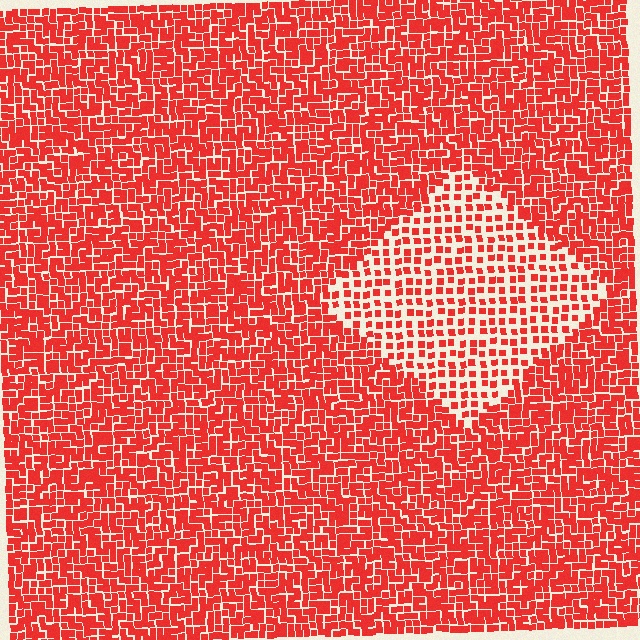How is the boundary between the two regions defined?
The boundary is defined by a change in element density (approximately 2.0x ratio). All elements are the same color, size, and shape.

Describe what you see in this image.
The image contains small red elements arranged at two different densities. A diamond-shaped region is visible where the elements are less densely packed than the surrounding area.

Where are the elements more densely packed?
The elements are more densely packed outside the diamond boundary.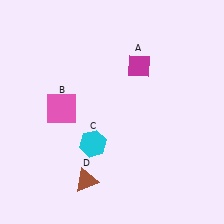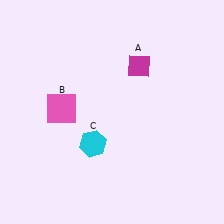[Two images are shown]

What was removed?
The brown triangle (D) was removed in Image 2.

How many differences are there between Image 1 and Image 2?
There is 1 difference between the two images.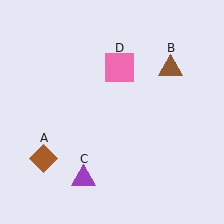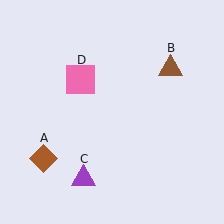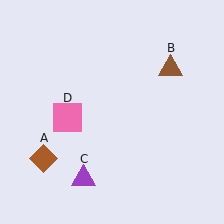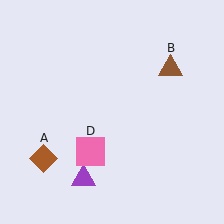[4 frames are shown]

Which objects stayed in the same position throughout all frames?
Brown diamond (object A) and brown triangle (object B) and purple triangle (object C) remained stationary.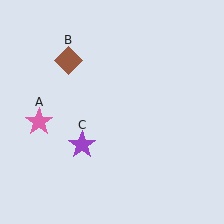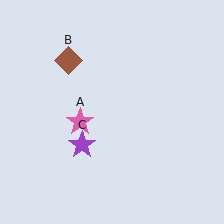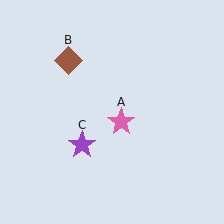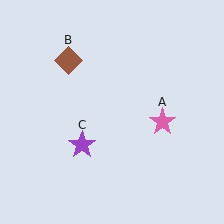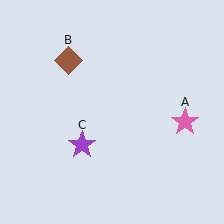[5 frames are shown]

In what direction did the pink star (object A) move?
The pink star (object A) moved right.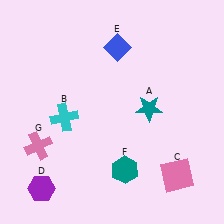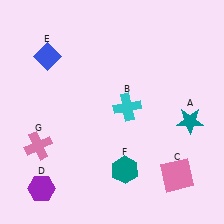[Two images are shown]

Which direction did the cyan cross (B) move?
The cyan cross (B) moved right.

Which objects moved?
The objects that moved are: the teal star (A), the cyan cross (B), the blue diamond (E).